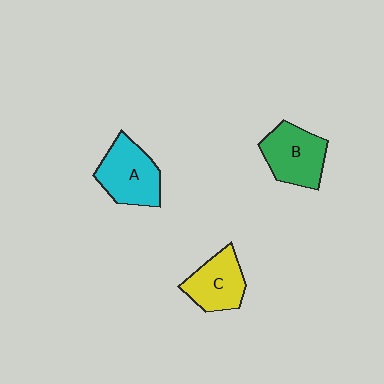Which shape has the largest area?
Shape A (cyan).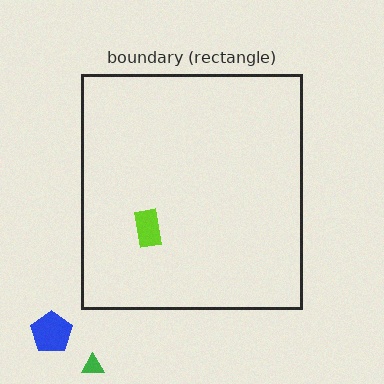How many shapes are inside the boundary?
1 inside, 2 outside.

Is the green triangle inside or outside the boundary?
Outside.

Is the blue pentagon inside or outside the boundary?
Outside.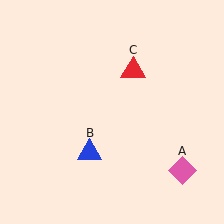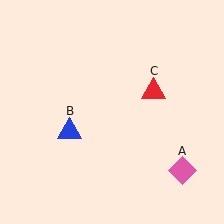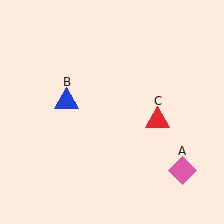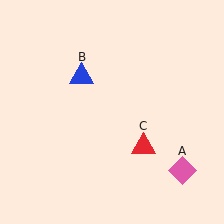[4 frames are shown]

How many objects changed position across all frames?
2 objects changed position: blue triangle (object B), red triangle (object C).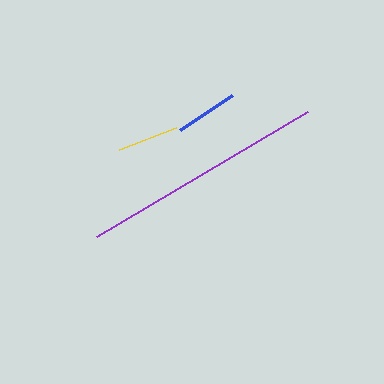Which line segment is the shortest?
The yellow line is the shortest at approximately 61 pixels.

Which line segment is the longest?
The purple line is the longest at approximately 246 pixels.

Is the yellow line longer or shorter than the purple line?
The purple line is longer than the yellow line.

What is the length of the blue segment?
The blue segment is approximately 63 pixels long.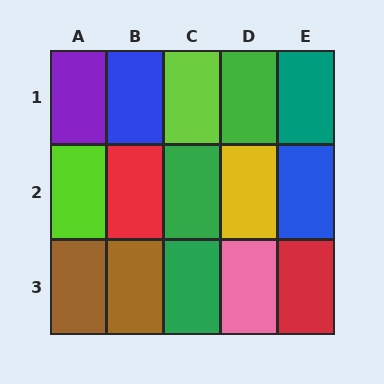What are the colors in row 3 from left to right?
Brown, brown, green, pink, red.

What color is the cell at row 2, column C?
Green.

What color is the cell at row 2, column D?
Yellow.